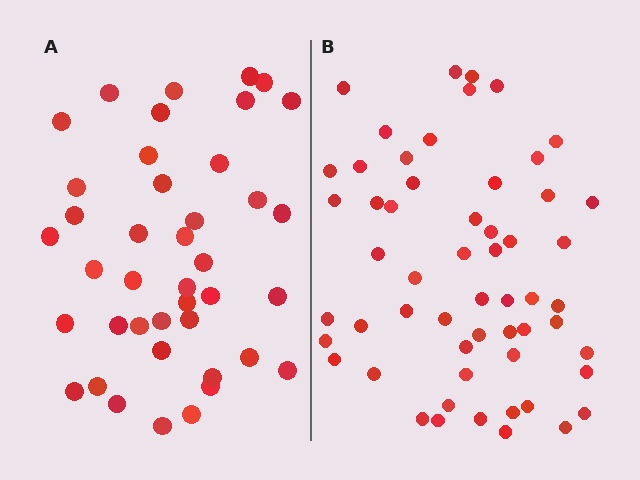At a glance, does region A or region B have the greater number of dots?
Region B (the right region) has more dots.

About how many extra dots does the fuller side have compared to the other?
Region B has approximately 15 more dots than region A.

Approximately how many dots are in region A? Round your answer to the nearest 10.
About 40 dots. (The exact count is 41, which rounds to 40.)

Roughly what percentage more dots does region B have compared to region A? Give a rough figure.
About 35% more.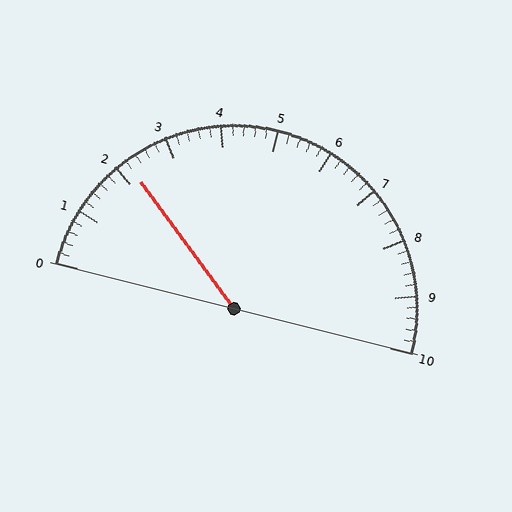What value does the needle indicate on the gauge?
The needle indicates approximately 2.2.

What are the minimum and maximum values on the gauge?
The gauge ranges from 0 to 10.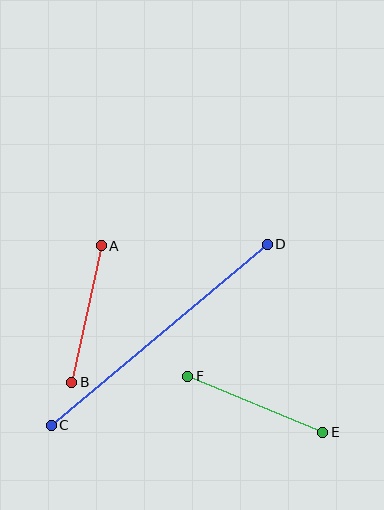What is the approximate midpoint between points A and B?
The midpoint is at approximately (86, 314) pixels.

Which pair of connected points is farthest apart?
Points C and D are farthest apart.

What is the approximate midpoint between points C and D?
The midpoint is at approximately (159, 335) pixels.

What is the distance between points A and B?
The distance is approximately 139 pixels.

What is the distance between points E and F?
The distance is approximately 146 pixels.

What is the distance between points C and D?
The distance is approximately 282 pixels.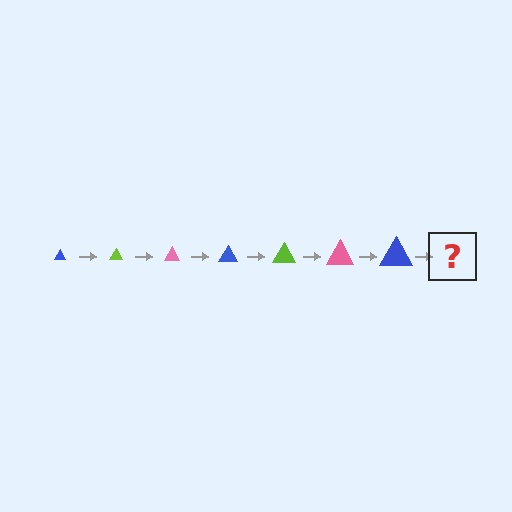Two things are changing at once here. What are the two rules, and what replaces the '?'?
The two rules are that the triangle grows larger each step and the color cycles through blue, lime, and pink. The '?' should be a lime triangle, larger than the previous one.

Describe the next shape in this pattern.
It should be a lime triangle, larger than the previous one.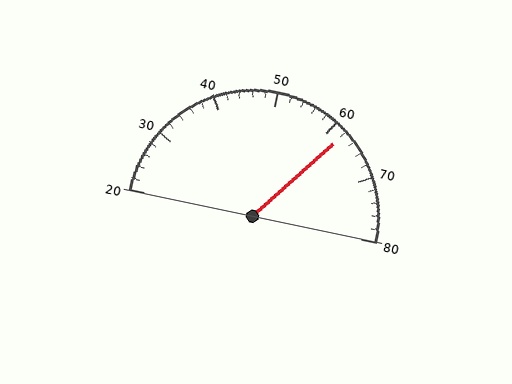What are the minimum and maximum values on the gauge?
The gauge ranges from 20 to 80.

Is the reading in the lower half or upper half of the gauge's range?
The reading is in the upper half of the range (20 to 80).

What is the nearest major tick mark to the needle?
The nearest major tick mark is 60.